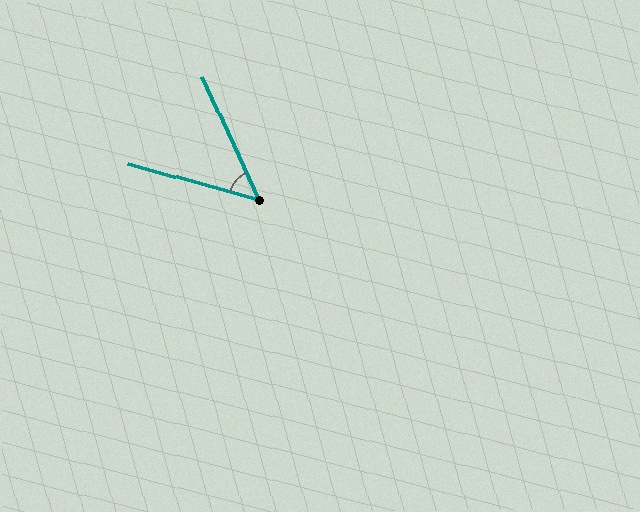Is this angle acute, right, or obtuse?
It is acute.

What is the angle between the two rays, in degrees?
Approximately 50 degrees.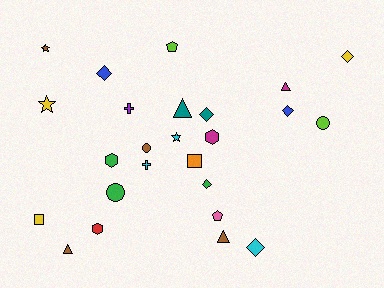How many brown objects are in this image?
There are 4 brown objects.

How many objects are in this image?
There are 25 objects.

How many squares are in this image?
There are 2 squares.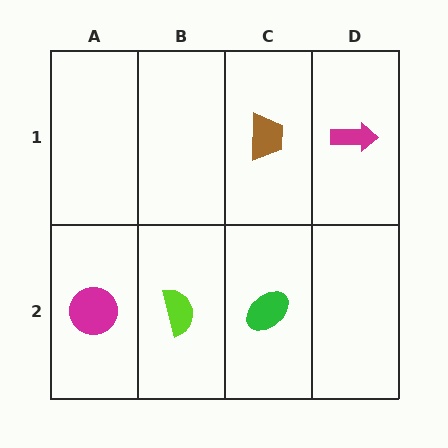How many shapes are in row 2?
3 shapes.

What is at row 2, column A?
A magenta circle.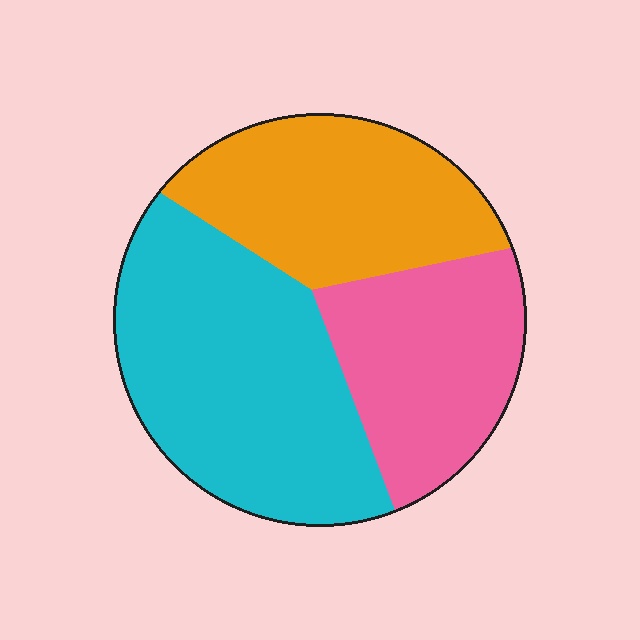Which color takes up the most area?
Cyan, at roughly 45%.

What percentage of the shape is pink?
Pink takes up about one quarter (1/4) of the shape.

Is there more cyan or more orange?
Cyan.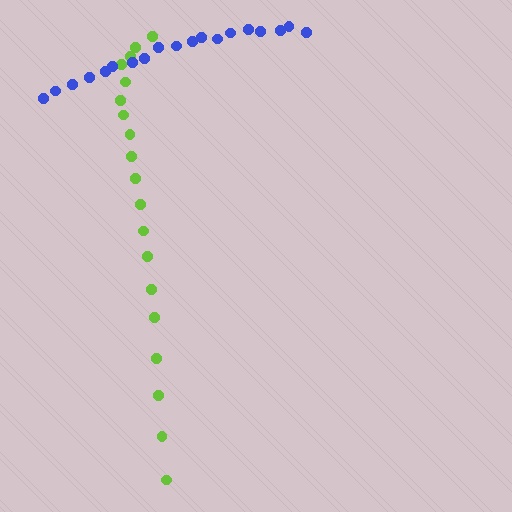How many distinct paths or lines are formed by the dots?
There are 2 distinct paths.